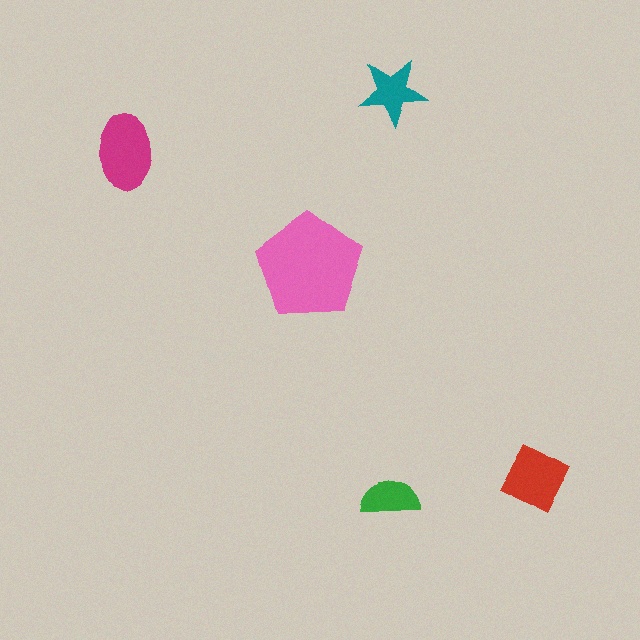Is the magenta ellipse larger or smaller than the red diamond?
Larger.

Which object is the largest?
The pink pentagon.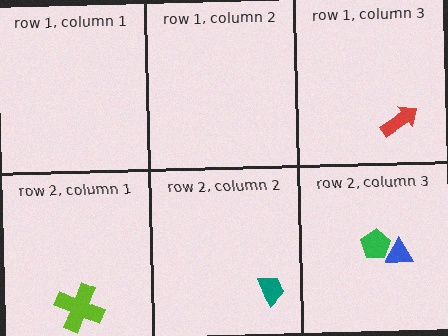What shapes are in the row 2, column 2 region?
The teal trapezoid.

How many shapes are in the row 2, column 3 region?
2.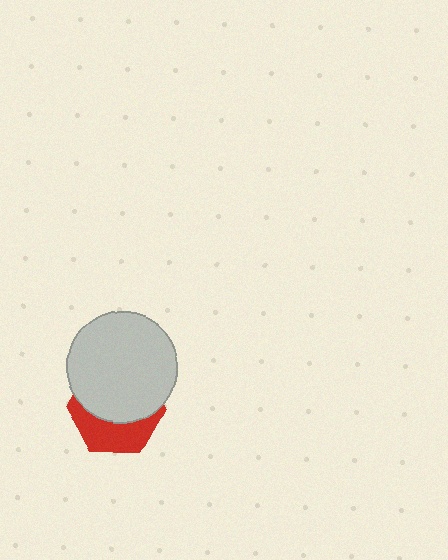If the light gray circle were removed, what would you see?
You would see the complete red hexagon.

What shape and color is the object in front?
The object in front is a light gray circle.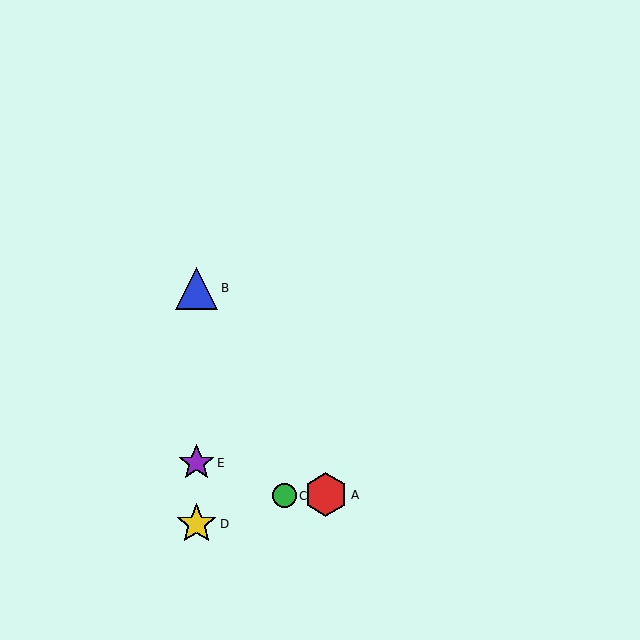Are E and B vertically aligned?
Yes, both are at x≈196.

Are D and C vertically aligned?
No, D is at x≈196 and C is at x≈284.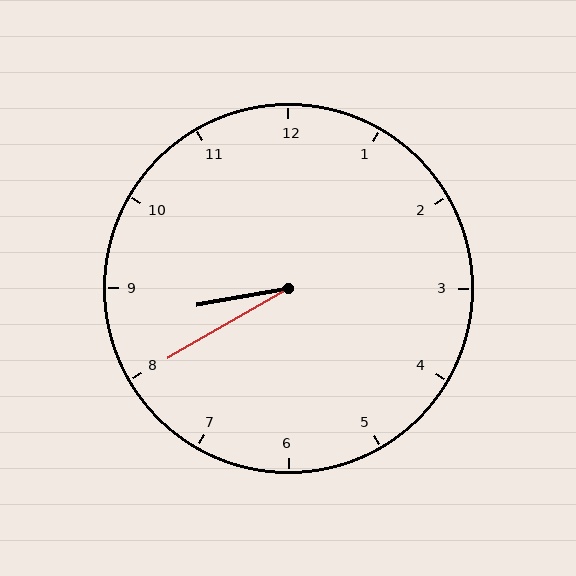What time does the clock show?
8:40.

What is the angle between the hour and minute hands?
Approximately 20 degrees.